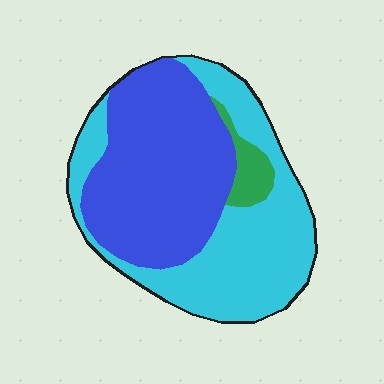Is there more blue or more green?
Blue.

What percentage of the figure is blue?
Blue covers 49% of the figure.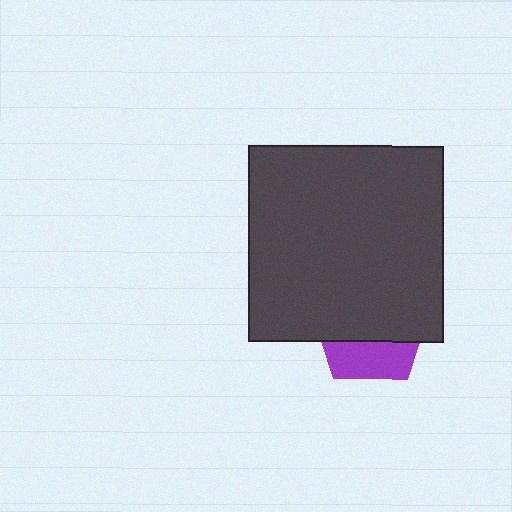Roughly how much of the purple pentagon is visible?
A small part of it is visible (roughly 34%).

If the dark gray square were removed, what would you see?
You would see the complete purple pentagon.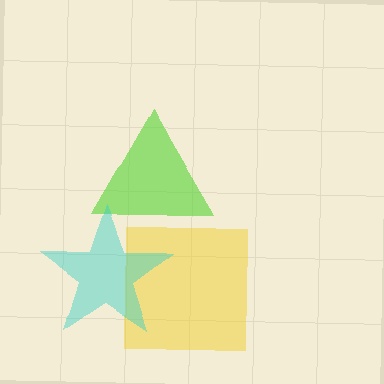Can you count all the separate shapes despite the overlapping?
Yes, there are 3 separate shapes.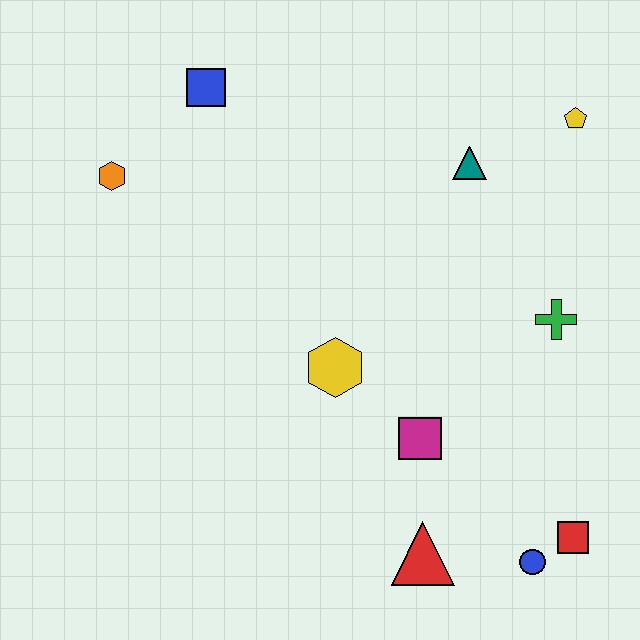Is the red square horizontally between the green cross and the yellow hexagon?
No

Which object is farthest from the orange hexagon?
The red square is farthest from the orange hexagon.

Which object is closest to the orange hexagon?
The blue square is closest to the orange hexagon.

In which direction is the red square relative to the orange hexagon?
The red square is to the right of the orange hexagon.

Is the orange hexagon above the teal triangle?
No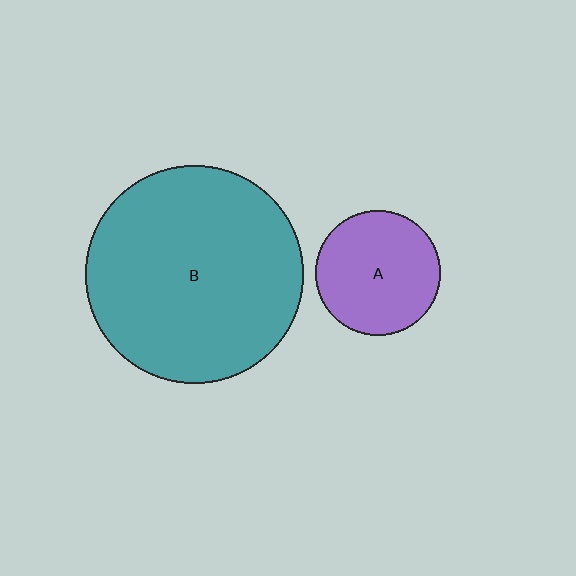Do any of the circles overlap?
No, none of the circles overlap.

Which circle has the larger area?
Circle B (teal).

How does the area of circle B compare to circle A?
Approximately 3.0 times.